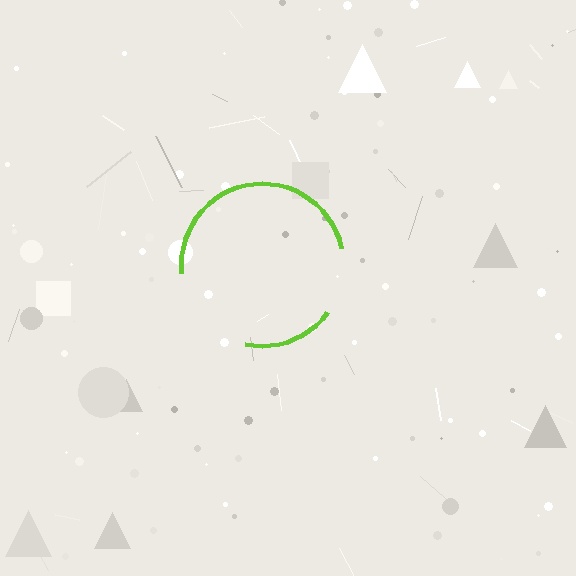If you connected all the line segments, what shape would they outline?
They would outline a circle.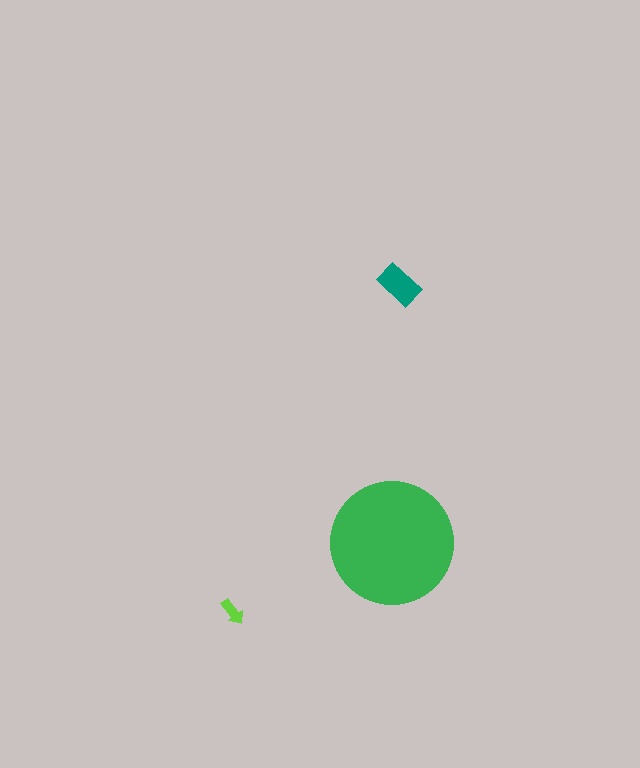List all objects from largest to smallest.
The green circle, the teal rectangle, the lime arrow.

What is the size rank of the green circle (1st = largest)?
1st.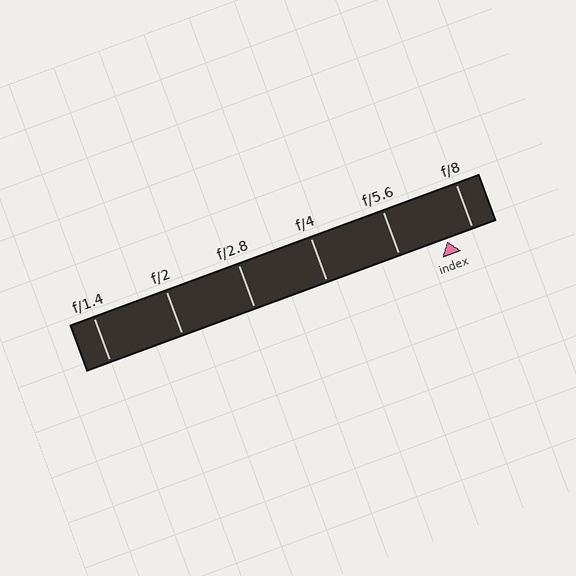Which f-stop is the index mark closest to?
The index mark is closest to f/8.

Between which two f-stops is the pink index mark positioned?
The index mark is between f/5.6 and f/8.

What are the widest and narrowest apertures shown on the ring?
The widest aperture shown is f/1.4 and the narrowest is f/8.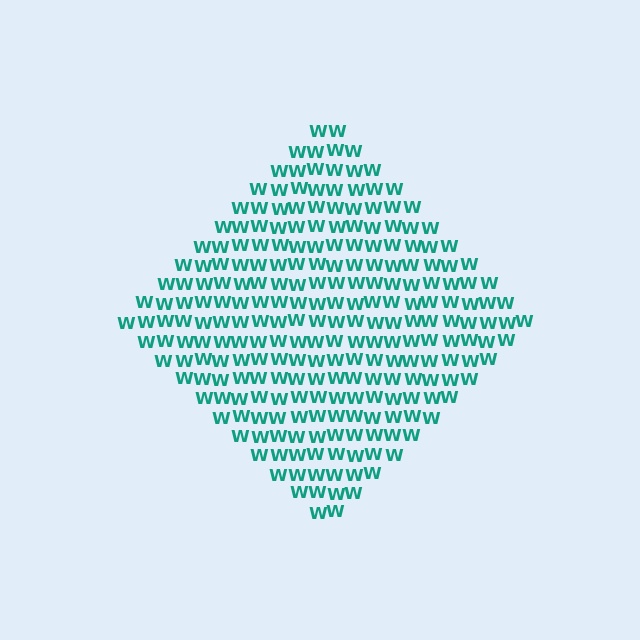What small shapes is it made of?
It is made of small letter W's.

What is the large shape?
The large shape is a diamond.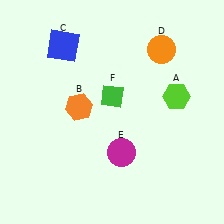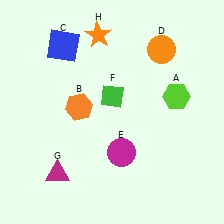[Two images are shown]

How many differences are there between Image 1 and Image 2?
There are 2 differences between the two images.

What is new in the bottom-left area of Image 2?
A magenta triangle (G) was added in the bottom-left area of Image 2.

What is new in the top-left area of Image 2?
An orange star (H) was added in the top-left area of Image 2.